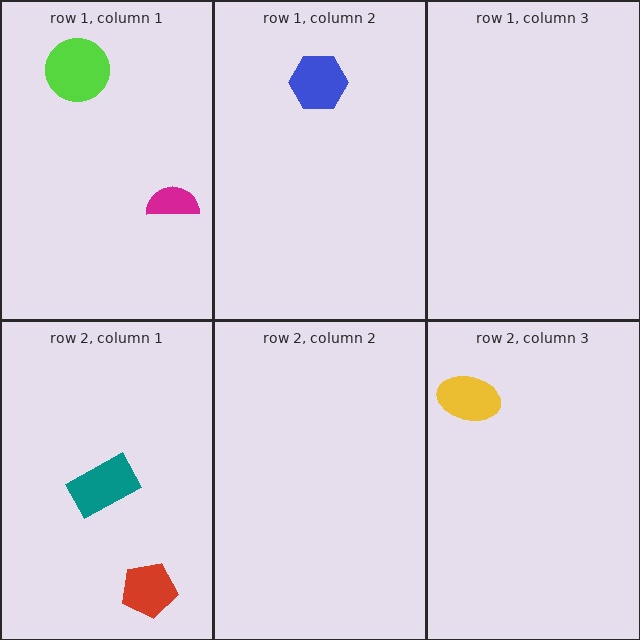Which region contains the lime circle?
The row 1, column 1 region.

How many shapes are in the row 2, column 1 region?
2.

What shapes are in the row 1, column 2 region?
The blue hexagon.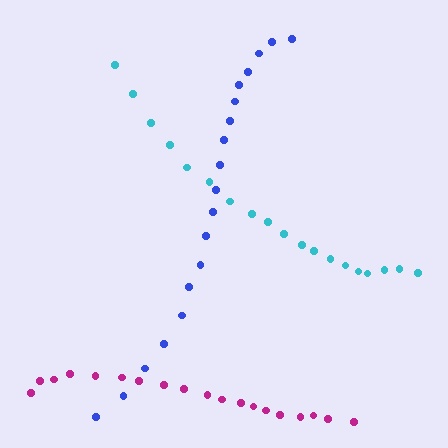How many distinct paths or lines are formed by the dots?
There are 3 distinct paths.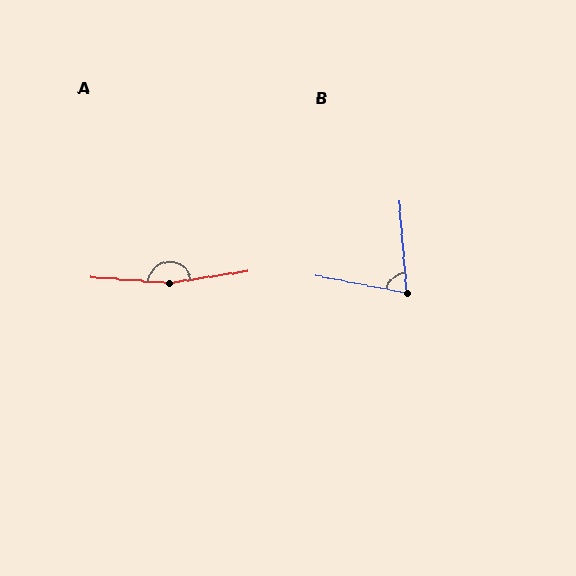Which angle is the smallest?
B, at approximately 75 degrees.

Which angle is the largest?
A, at approximately 167 degrees.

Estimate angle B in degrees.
Approximately 75 degrees.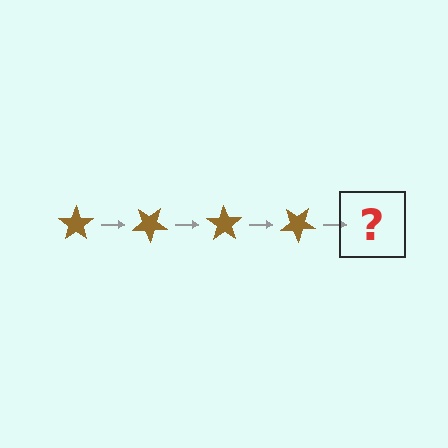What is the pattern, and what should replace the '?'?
The pattern is that the star rotates 35 degrees each step. The '?' should be a brown star rotated 140 degrees.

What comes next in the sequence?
The next element should be a brown star rotated 140 degrees.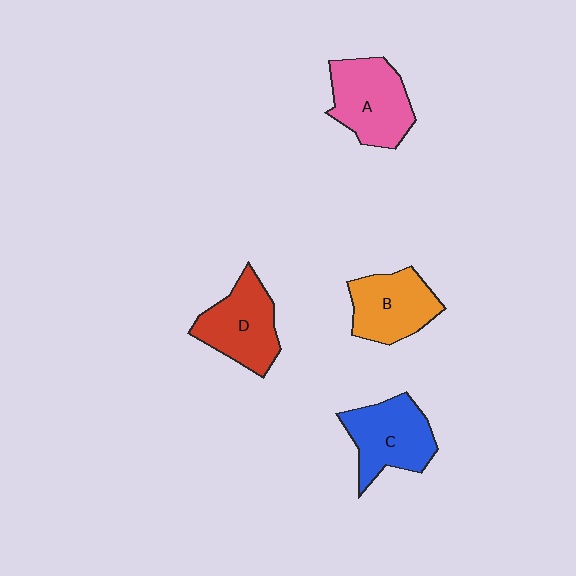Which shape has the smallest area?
Shape B (orange).